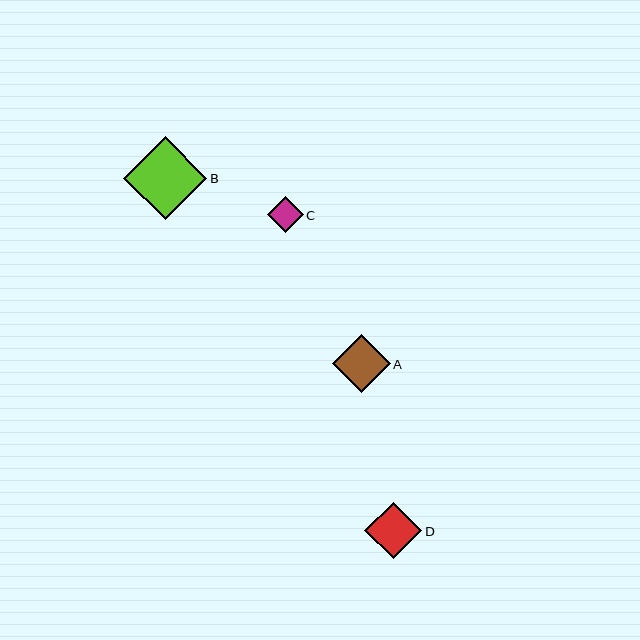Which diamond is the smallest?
Diamond C is the smallest with a size of approximately 35 pixels.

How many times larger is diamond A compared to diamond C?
Diamond A is approximately 1.6 times the size of diamond C.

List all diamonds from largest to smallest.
From largest to smallest: B, A, D, C.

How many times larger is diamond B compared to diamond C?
Diamond B is approximately 2.3 times the size of diamond C.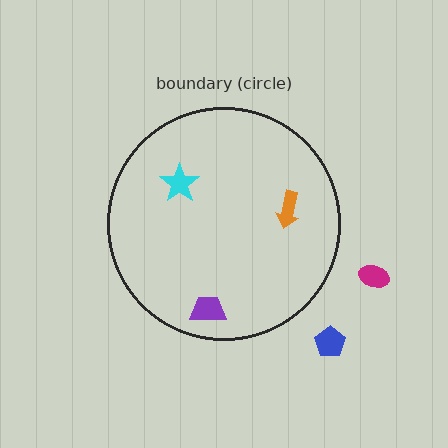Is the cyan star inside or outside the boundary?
Inside.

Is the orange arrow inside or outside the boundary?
Inside.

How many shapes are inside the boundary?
3 inside, 2 outside.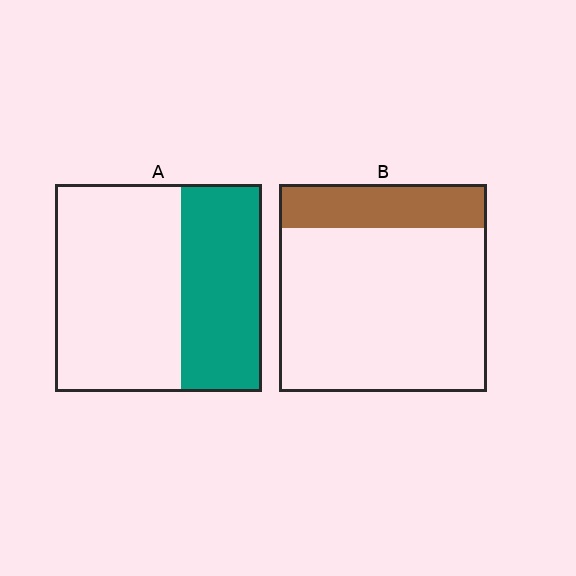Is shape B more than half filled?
No.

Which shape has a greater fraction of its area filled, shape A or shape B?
Shape A.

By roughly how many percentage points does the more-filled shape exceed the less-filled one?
By roughly 20 percentage points (A over B).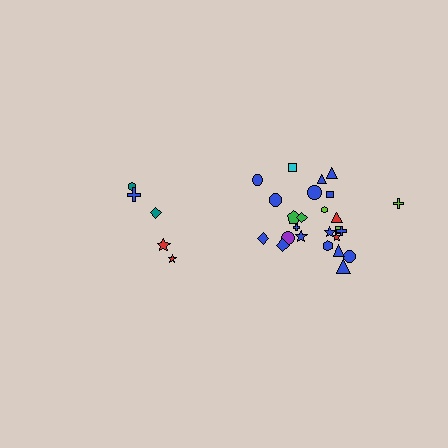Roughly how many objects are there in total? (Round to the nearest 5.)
Roughly 30 objects in total.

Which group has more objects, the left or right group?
The right group.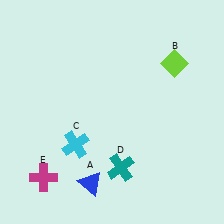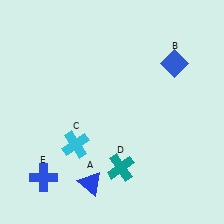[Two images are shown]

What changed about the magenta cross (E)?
In Image 1, E is magenta. In Image 2, it changed to blue.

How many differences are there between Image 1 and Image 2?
There are 2 differences between the two images.